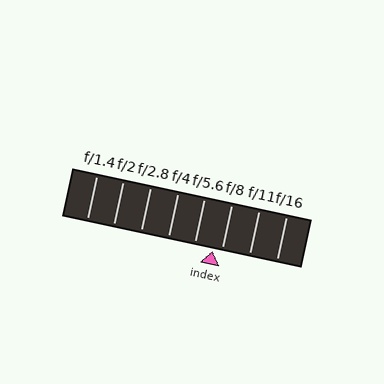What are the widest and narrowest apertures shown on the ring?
The widest aperture shown is f/1.4 and the narrowest is f/16.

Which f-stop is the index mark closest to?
The index mark is closest to f/8.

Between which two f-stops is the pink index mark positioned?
The index mark is between f/5.6 and f/8.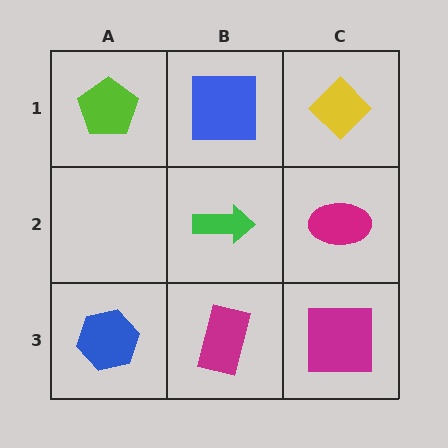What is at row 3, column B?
A magenta rectangle.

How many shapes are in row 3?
3 shapes.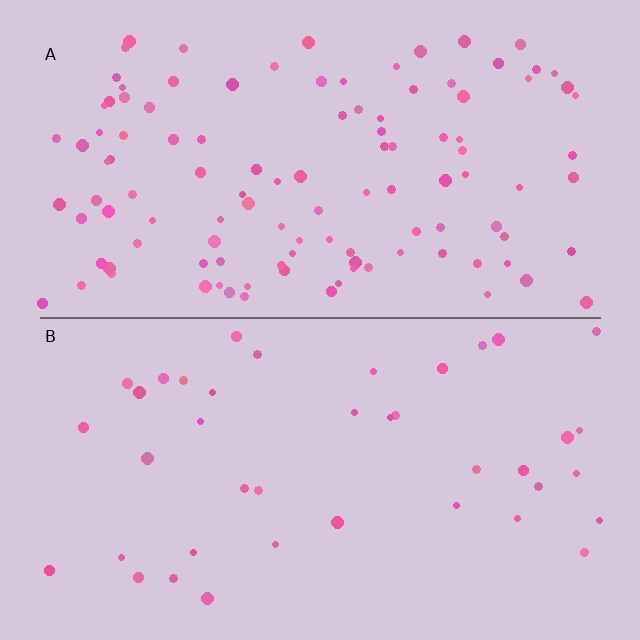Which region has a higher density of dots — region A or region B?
A (the top).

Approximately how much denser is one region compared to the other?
Approximately 2.8× — region A over region B.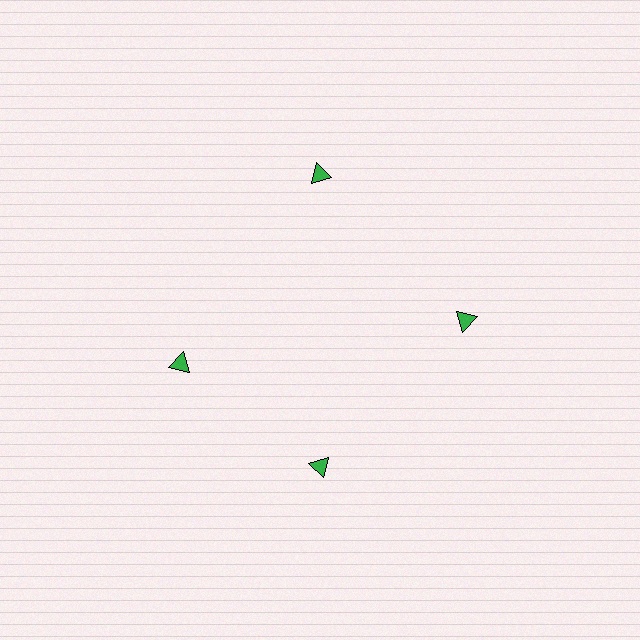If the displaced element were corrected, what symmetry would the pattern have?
It would have 4-fold rotational symmetry — the pattern would map onto itself every 90 degrees.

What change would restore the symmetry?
The symmetry would be restored by rotating it back into even spacing with its neighbors so that all 4 triangles sit at equal angles and equal distance from the center.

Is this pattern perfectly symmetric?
No. The 4 green triangles are arranged in a ring, but one element near the 9 o'clock position is rotated out of alignment along the ring, breaking the 4-fold rotational symmetry.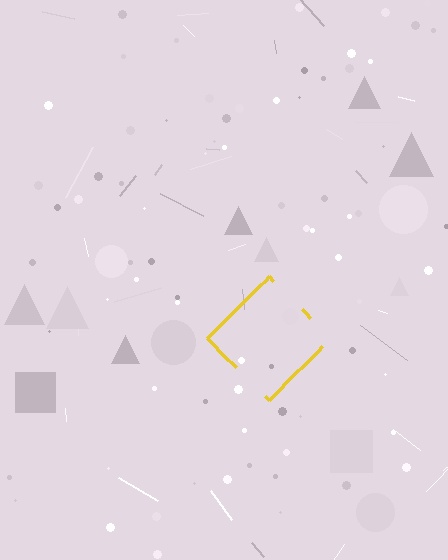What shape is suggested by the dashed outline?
The dashed outline suggests a diamond.